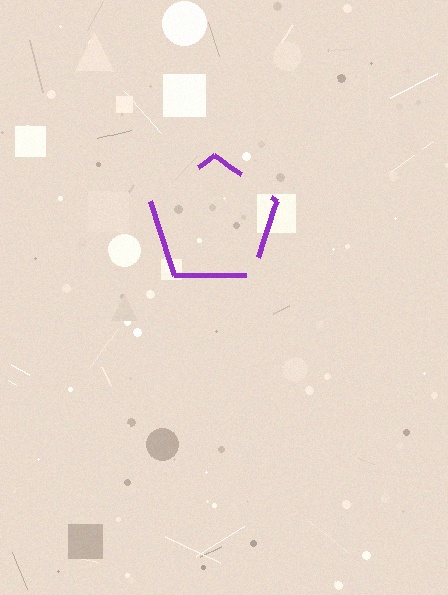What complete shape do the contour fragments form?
The contour fragments form a pentagon.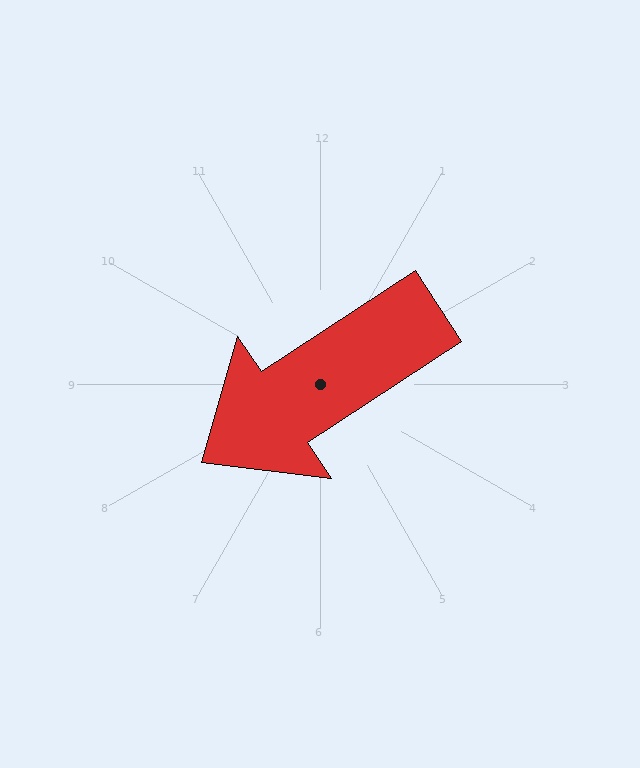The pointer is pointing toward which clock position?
Roughly 8 o'clock.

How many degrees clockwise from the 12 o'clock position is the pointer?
Approximately 237 degrees.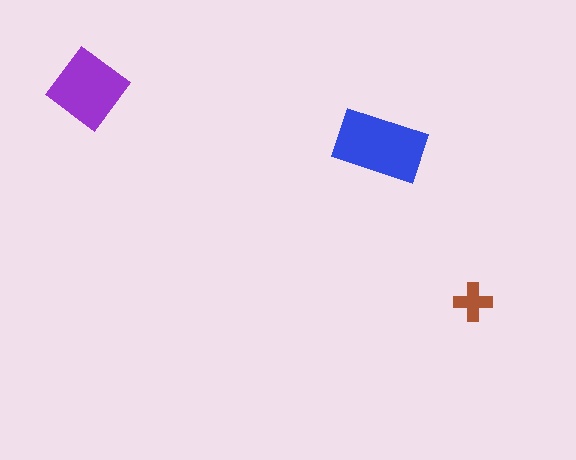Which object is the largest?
The blue rectangle.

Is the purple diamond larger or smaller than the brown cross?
Larger.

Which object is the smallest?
The brown cross.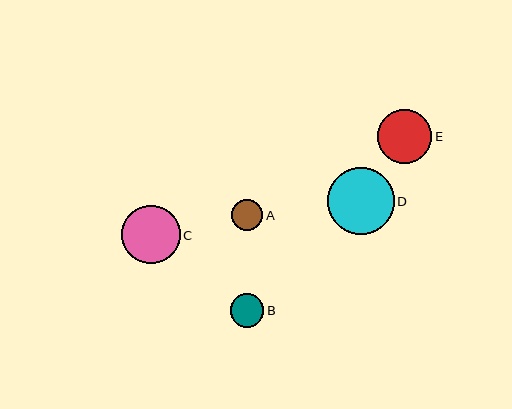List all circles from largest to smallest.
From largest to smallest: D, C, E, B, A.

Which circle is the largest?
Circle D is the largest with a size of approximately 67 pixels.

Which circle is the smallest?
Circle A is the smallest with a size of approximately 31 pixels.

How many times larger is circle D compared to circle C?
Circle D is approximately 1.1 times the size of circle C.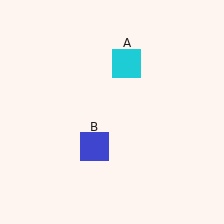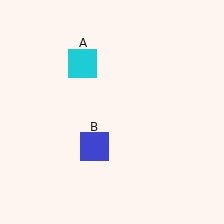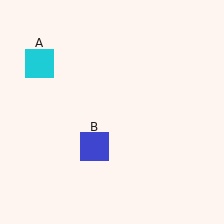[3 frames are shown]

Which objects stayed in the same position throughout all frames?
Blue square (object B) remained stationary.